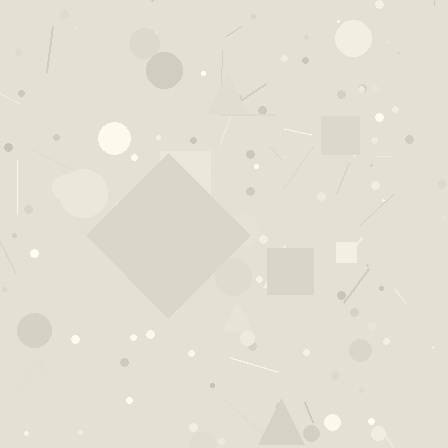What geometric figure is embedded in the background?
A diamond is embedded in the background.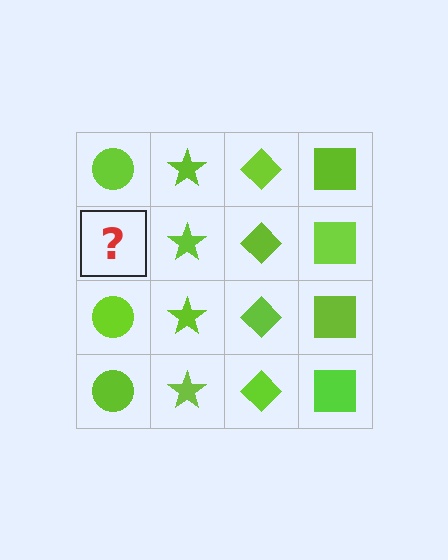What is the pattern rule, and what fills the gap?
The rule is that each column has a consistent shape. The gap should be filled with a lime circle.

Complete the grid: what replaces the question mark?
The question mark should be replaced with a lime circle.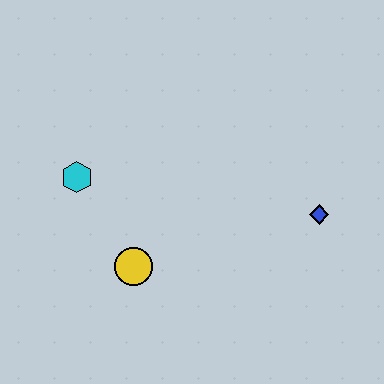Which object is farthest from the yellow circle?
The blue diamond is farthest from the yellow circle.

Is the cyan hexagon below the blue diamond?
No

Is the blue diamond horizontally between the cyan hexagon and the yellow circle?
No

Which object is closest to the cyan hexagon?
The yellow circle is closest to the cyan hexagon.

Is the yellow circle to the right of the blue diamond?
No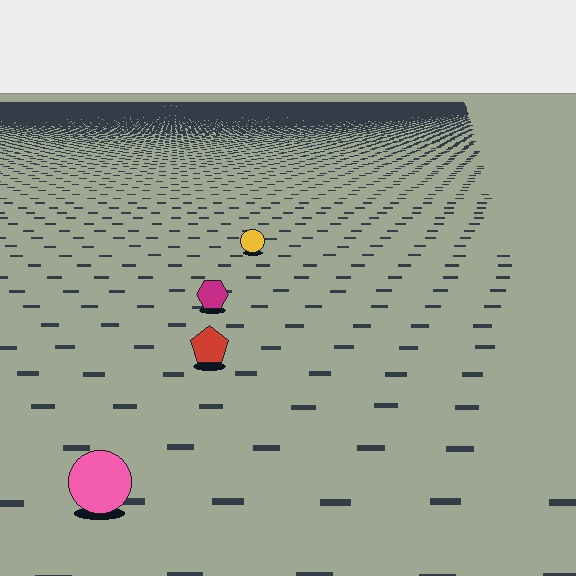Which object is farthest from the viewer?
The yellow circle is farthest from the viewer. It appears smaller and the ground texture around it is denser.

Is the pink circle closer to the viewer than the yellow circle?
Yes. The pink circle is closer — you can tell from the texture gradient: the ground texture is coarser near it.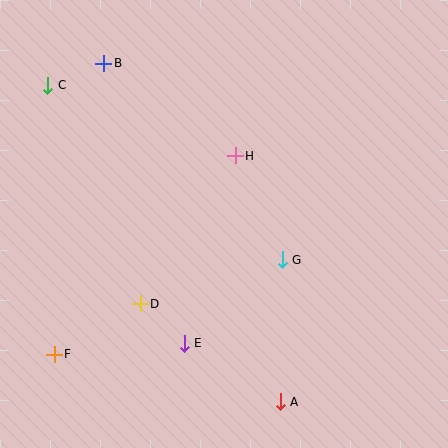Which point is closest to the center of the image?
Point G at (282, 260) is closest to the center.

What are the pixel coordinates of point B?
Point B is at (104, 63).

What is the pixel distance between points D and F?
The distance between D and F is 100 pixels.